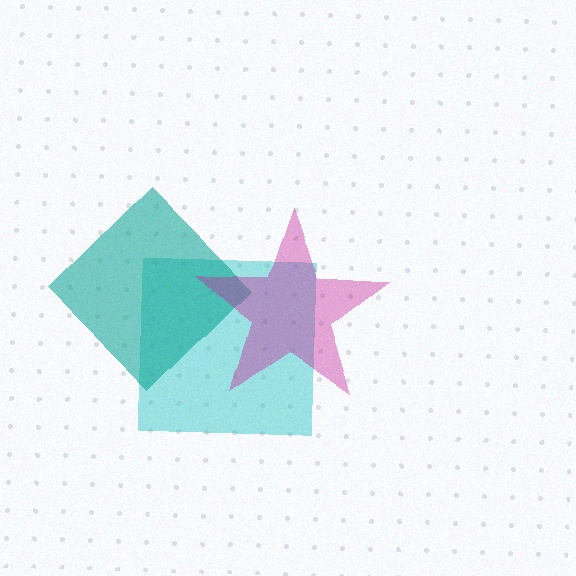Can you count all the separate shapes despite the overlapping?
Yes, there are 3 separate shapes.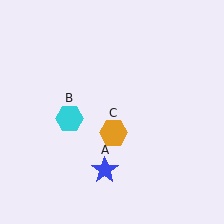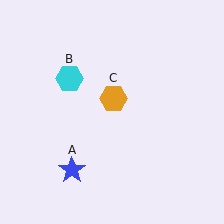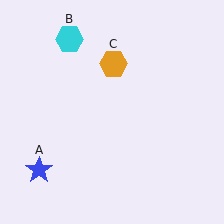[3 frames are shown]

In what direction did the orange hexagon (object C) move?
The orange hexagon (object C) moved up.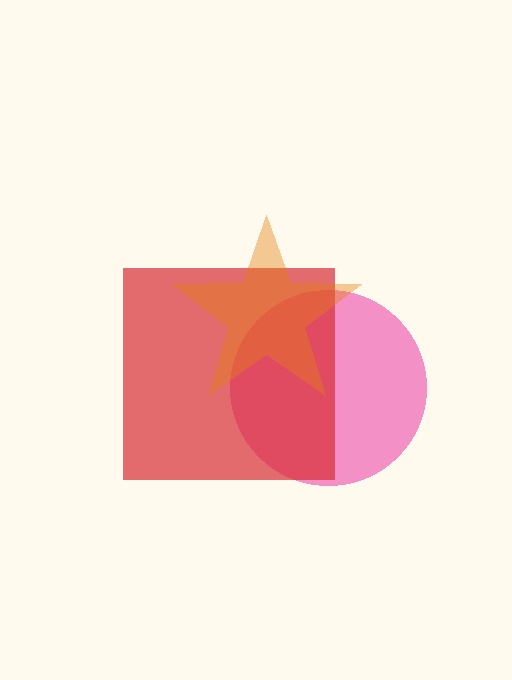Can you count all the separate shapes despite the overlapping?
Yes, there are 3 separate shapes.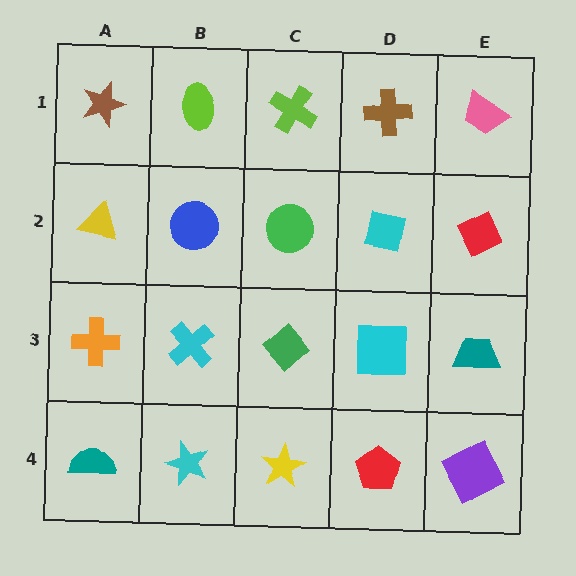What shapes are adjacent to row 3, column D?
A cyan square (row 2, column D), a red pentagon (row 4, column D), a green diamond (row 3, column C), a teal trapezoid (row 3, column E).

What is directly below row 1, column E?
A red diamond.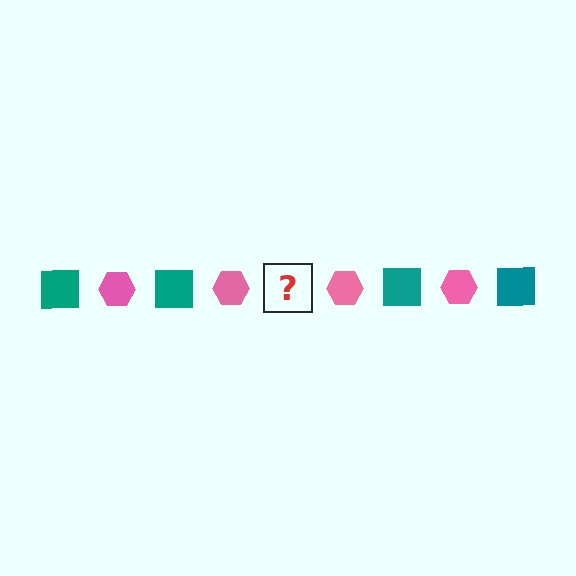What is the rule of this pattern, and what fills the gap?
The rule is that the pattern alternates between teal square and pink hexagon. The gap should be filled with a teal square.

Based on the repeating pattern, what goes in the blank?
The blank should be a teal square.